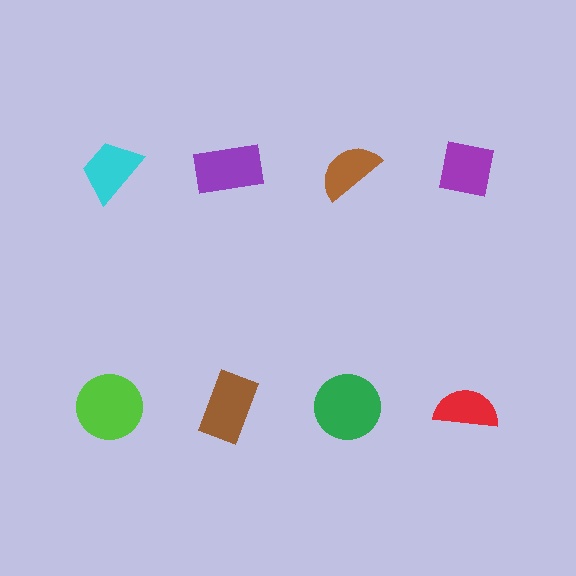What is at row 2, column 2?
A brown rectangle.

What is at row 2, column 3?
A green circle.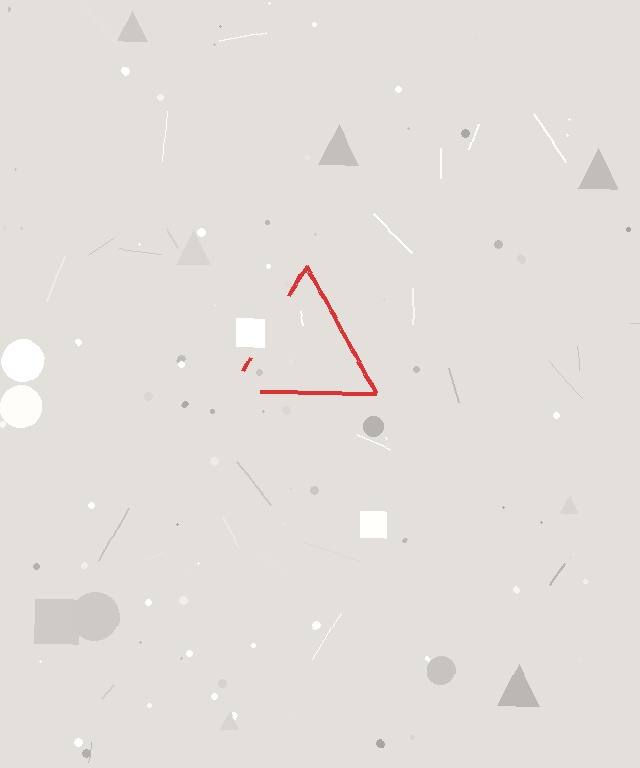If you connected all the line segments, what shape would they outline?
They would outline a triangle.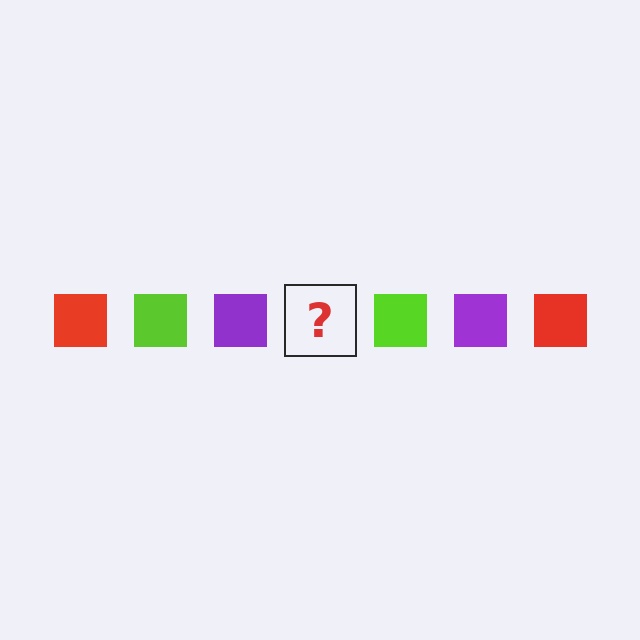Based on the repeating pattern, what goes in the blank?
The blank should be a red square.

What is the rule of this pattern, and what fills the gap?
The rule is that the pattern cycles through red, lime, purple squares. The gap should be filled with a red square.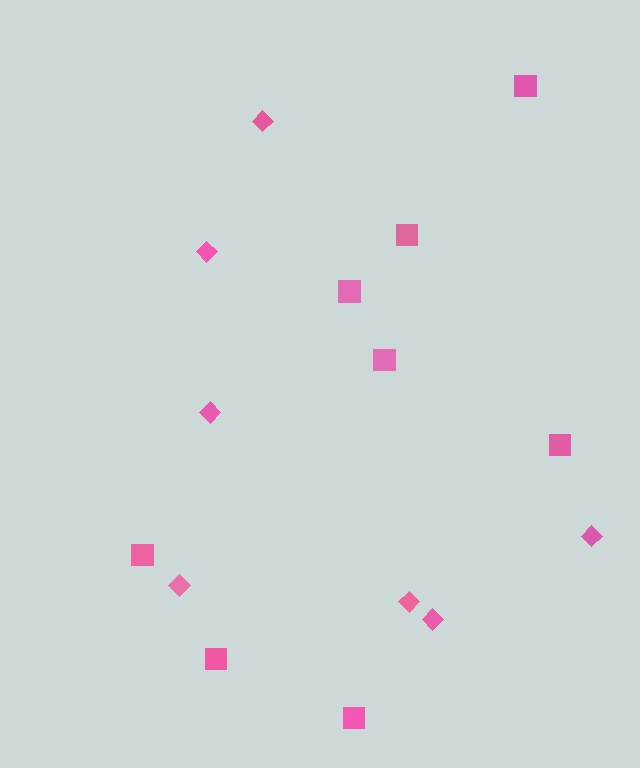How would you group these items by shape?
There are 2 groups: one group of squares (8) and one group of diamonds (7).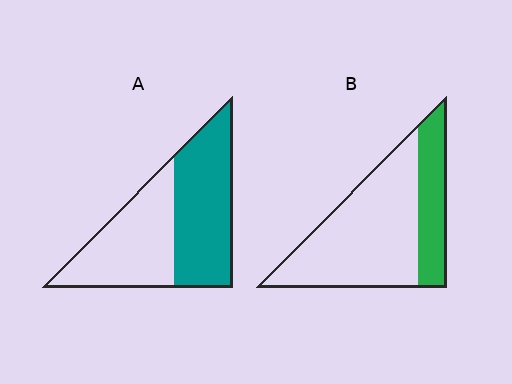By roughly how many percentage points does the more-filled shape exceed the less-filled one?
By roughly 25 percentage points (A over B).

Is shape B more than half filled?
No.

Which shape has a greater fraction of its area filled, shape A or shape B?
Shape A.